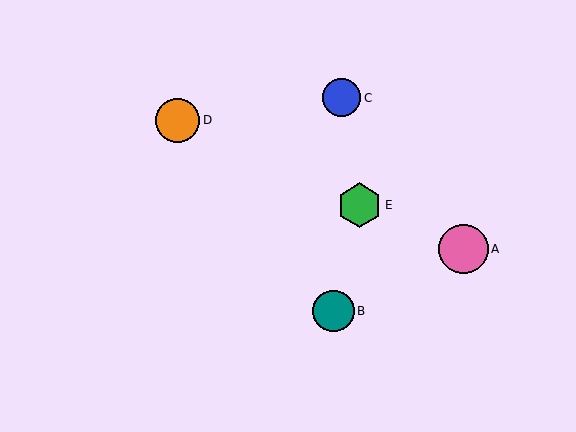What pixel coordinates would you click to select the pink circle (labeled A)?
Click at (464, 249) to select the pink circle A.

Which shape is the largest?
The pink circle (labeled A) is the largest.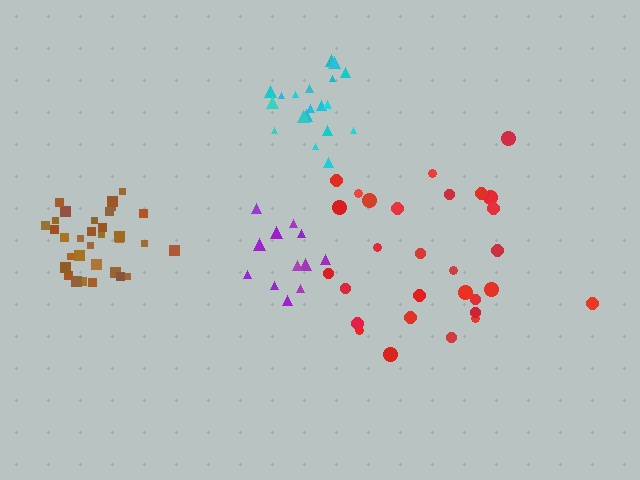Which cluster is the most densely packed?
Brown.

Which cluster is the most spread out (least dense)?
Red.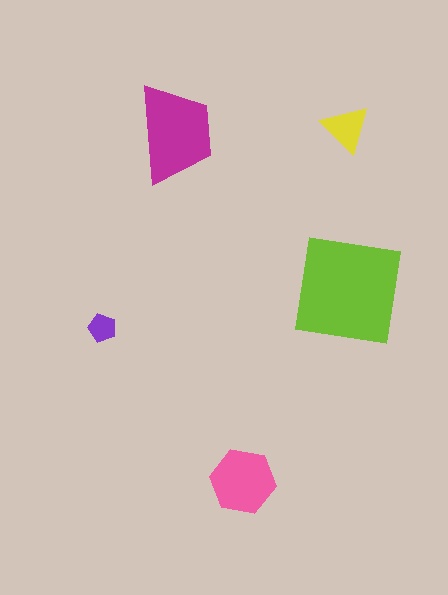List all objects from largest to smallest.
The lime square, the magenta trapezoid, the pink hexagon, the yellow triangle, the purple pentagon.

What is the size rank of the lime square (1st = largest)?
1st.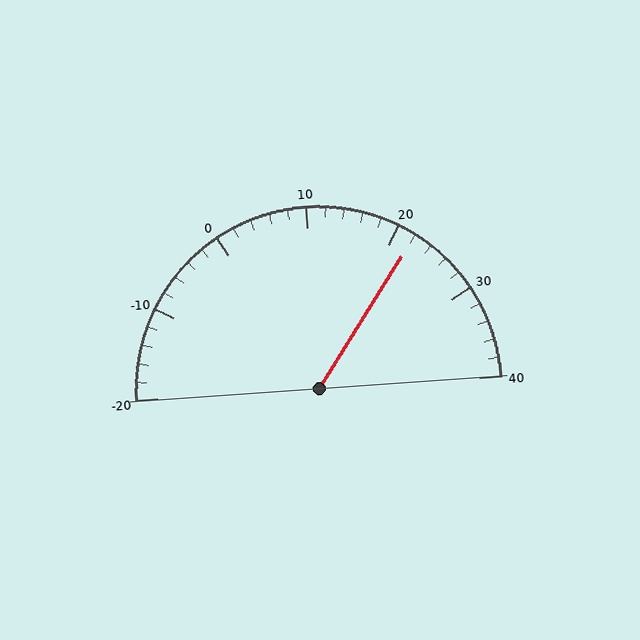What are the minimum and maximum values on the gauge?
The gauge ranges from -20 to 40.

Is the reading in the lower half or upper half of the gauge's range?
The reading is in the upper half of the range (-20 to 40).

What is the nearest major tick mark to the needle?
The nearest major tick mark is 20.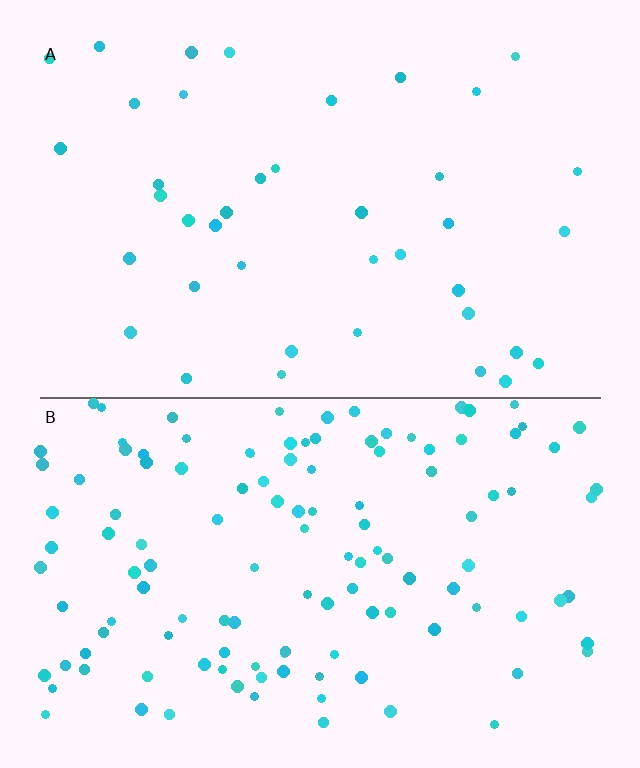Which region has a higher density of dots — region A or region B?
B (the bottom).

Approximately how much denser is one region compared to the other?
Approximately 3.1× — region B over region A.